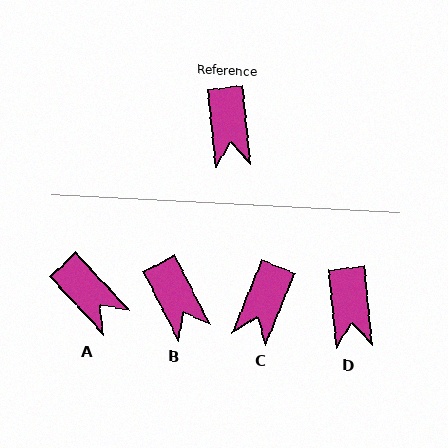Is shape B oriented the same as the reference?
No, it is off by about 21 degrees.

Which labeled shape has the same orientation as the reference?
D.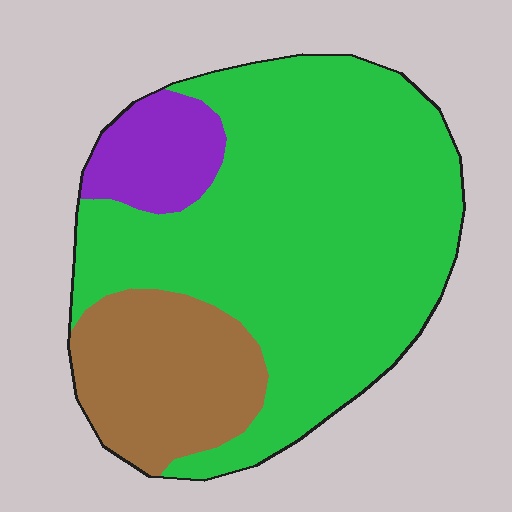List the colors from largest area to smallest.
From largest to smallest: green, brown, purple.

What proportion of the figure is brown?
Brown takes up between a sixth and a third of the figure.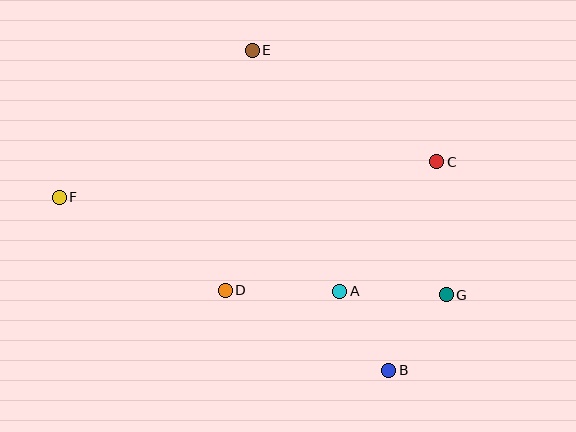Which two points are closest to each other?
Points A and B are closest to each other.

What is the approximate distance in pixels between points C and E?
The distance between C and E is approximately 215 pixels.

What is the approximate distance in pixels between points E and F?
The distance between E and F is approximately 242 pixels.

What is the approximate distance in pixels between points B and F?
The distance between B and F is approximately 372 pixels.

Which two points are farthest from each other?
Points F and G are farthest from each other.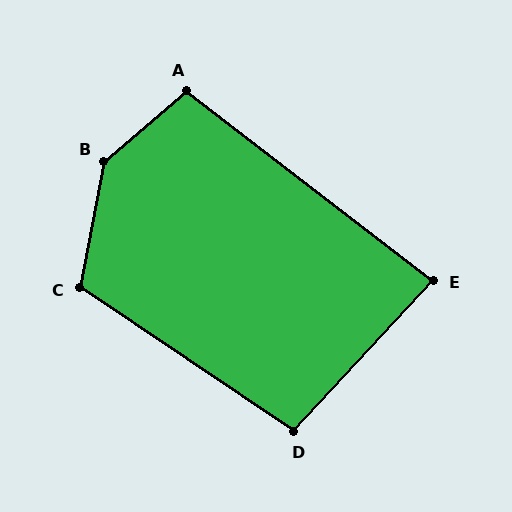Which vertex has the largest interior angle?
B, at approximately 141 degrees.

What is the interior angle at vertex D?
Approximately 99 degrees (obtuse).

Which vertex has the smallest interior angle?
E, at approximately 85 degrees.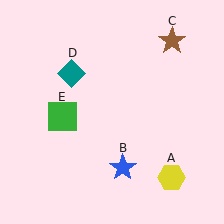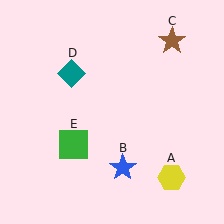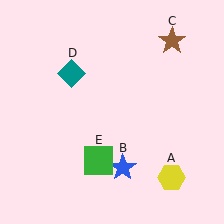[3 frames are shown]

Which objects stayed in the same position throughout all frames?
Yellow hexagon (object A) and blue star (object B) and brown star (object C) and teal diamond (object D) remained stationary.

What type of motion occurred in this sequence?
The green square (object E) rotated counterclockwise around the center of the scene.